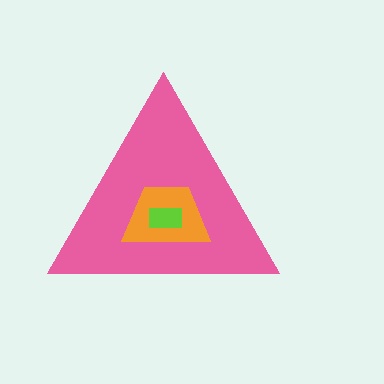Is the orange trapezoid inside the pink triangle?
Yes.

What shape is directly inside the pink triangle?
The orange trapezoid.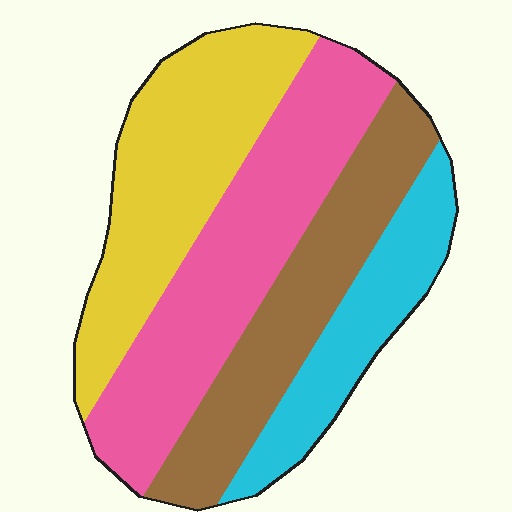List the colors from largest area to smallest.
From largest to smallest: pink, yellow, brown, cyan.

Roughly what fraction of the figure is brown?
Brown covers roughly 25% of the figure.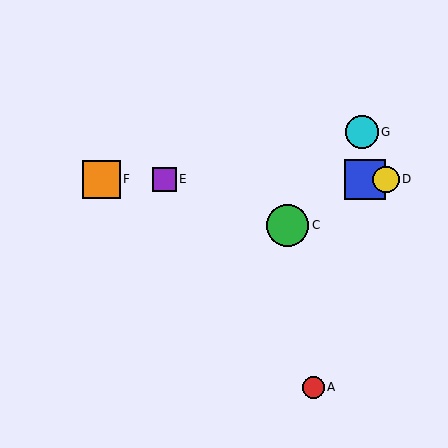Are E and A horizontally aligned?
No, E is at y≈179 and A is at y≈387.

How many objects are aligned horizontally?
4 objects (B, D, E, F) are aligned horizontally.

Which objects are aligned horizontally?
Objects B, D, E, F are aligned horizontally.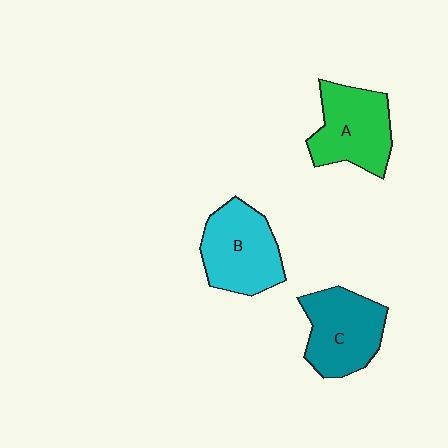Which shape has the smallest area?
Shape A (green).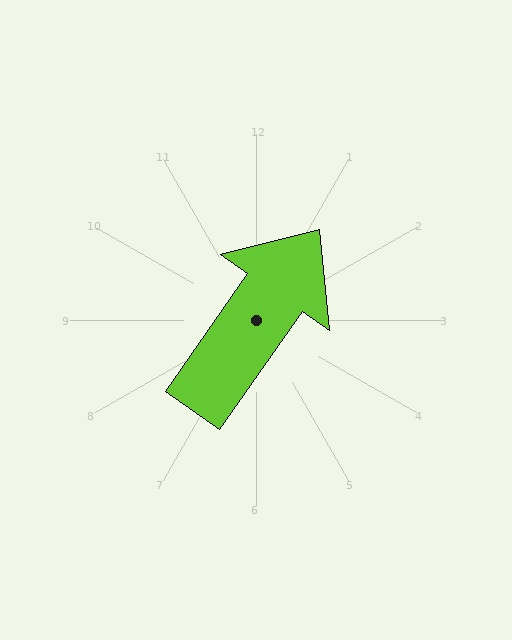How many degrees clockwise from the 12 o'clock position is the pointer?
Approximately 35 degrees.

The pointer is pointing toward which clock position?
Roughly 1 o'clock.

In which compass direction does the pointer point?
Northeast.